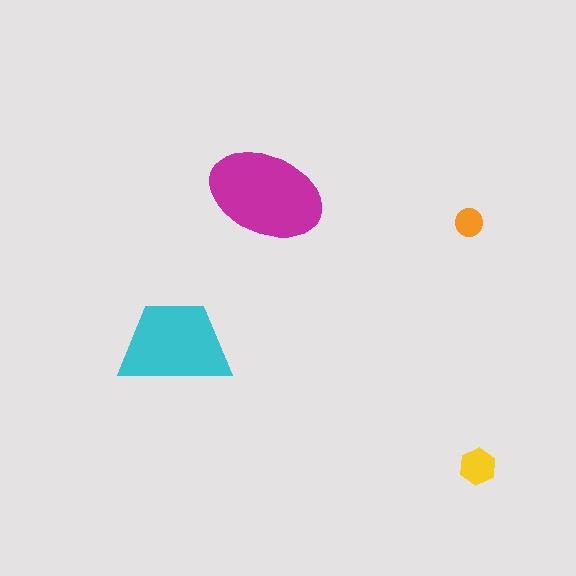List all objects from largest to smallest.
The magenta ellipse, the cyan trapezoid, the yellow hexagon, the orange circle.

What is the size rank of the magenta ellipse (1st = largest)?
1st.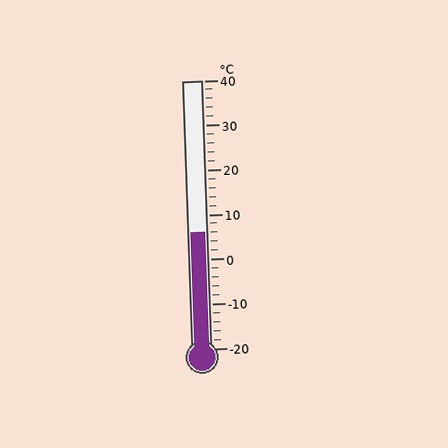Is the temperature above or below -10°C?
The temperature is above -10°C.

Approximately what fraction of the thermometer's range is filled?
The thermometer is filled to approximately 45% of its range.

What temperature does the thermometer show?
The thermometer shows approximately 6°C.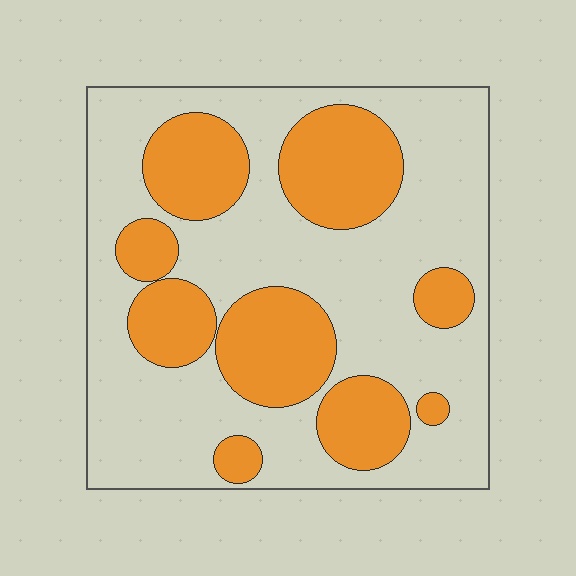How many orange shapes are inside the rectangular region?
9.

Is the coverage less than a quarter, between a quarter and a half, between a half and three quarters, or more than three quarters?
Between a quarter and a half.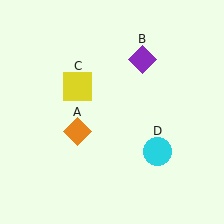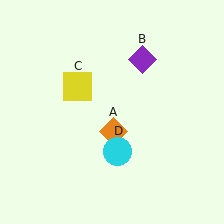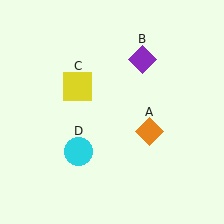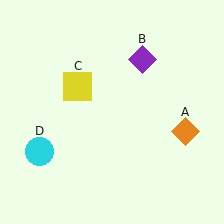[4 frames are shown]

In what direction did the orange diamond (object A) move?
The orange diamond (object A) moved right.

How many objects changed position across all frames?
2 objects changed position: orange diamond (object A), cyan circle (object D).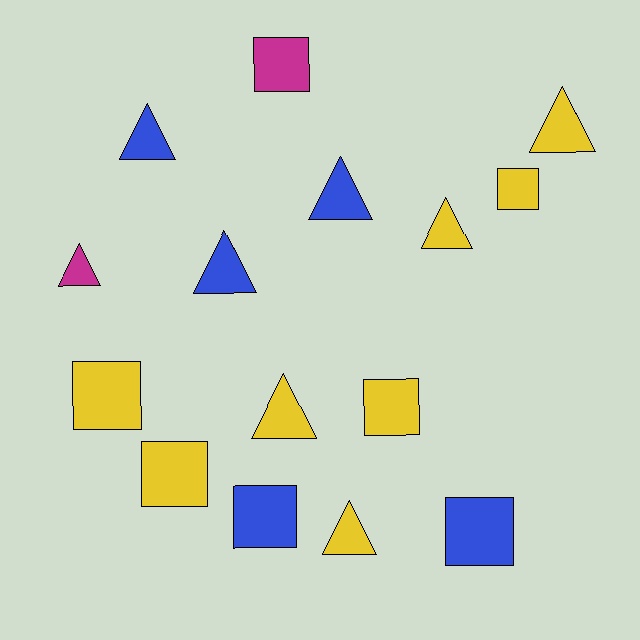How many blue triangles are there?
There are 3 blue triangles.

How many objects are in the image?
There are 15 objects.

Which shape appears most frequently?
Triangle, with 8 objects.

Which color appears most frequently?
Yellow, with 8 objects.